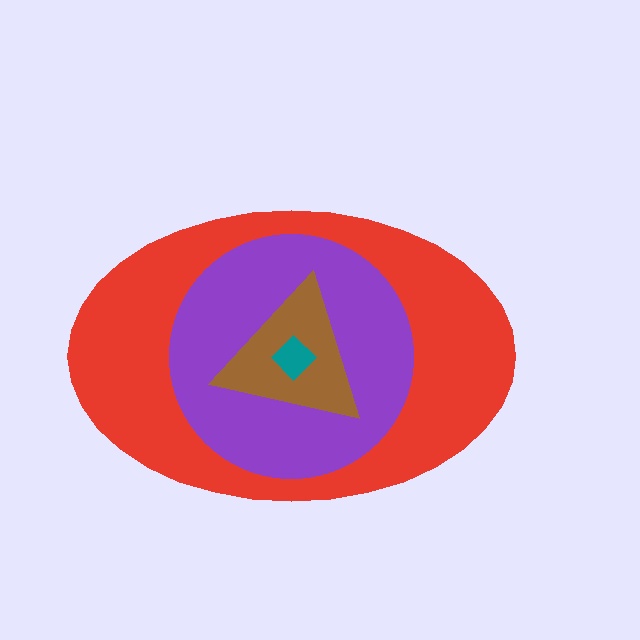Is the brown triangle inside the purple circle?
Yes.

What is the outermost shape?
The red ellipse.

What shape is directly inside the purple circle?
The brown triangle.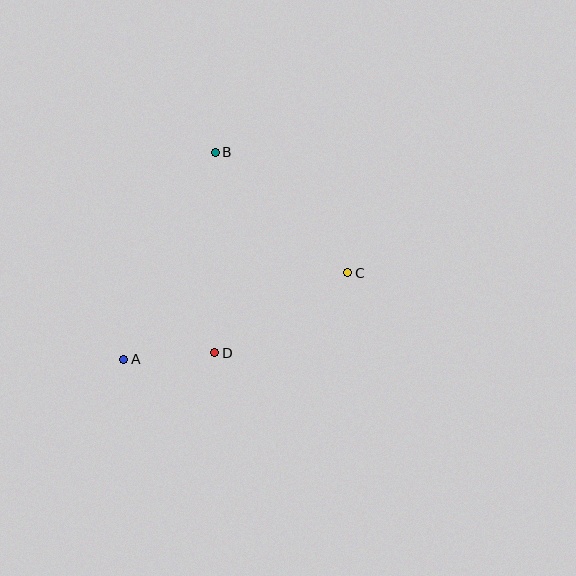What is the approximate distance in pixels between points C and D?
The distance between C and D is approximately 155 pixels.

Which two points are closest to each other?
Points A and D are closest to each other.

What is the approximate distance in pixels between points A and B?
The distance between A and B is approximately 226 pixels.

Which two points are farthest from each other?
Points A and C are farthest from each other.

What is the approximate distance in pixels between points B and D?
The distance between B and D is approximately 200 pixels.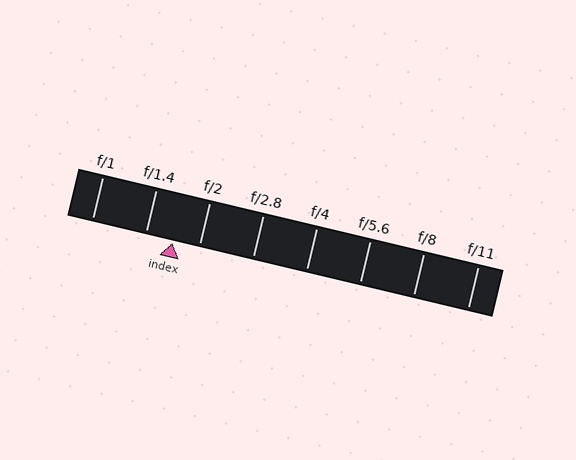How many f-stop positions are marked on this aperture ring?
There are 8 f-stop positions marked.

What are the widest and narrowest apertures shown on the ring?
The widest aperture shown is f/1 and the narrowest is f/11.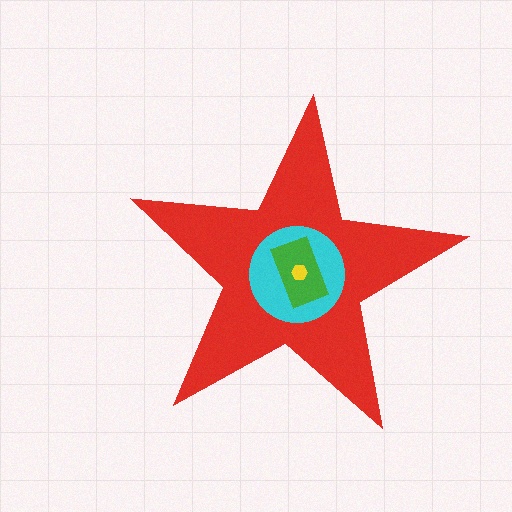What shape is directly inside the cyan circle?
The green rectangle.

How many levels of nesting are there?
4.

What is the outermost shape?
The red star.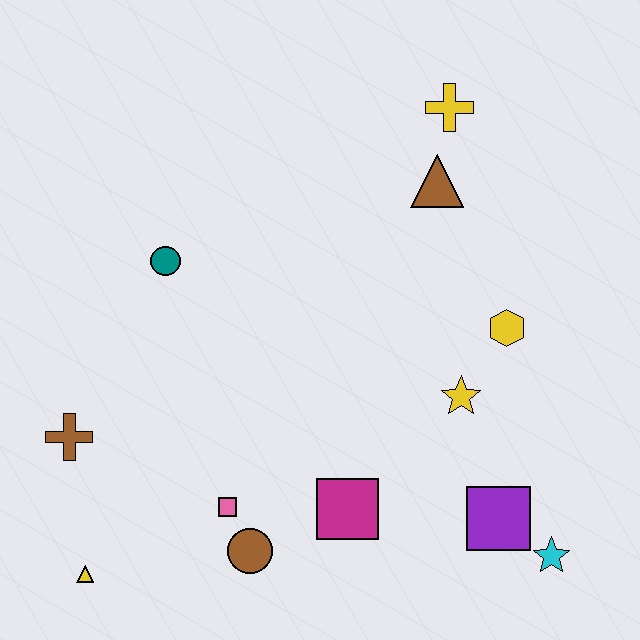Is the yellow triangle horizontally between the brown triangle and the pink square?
No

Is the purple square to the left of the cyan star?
Yes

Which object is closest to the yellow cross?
The brown triangle is closest to the yellow cross.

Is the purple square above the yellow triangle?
Yes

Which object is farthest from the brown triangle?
The yellow triangle is farthest from the brown triangle.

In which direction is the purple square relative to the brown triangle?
The purple square is below the brown triangle.